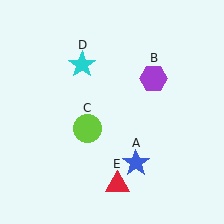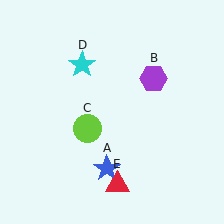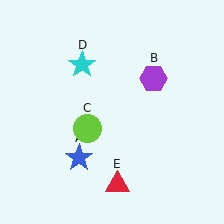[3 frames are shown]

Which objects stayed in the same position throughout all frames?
Purple hexagon (object B) and lime circle (object C) and cyan star (object D) and red triangle (object E) remained stationary.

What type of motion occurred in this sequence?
The blue star (object A) rotated clockwise around the center of the scene.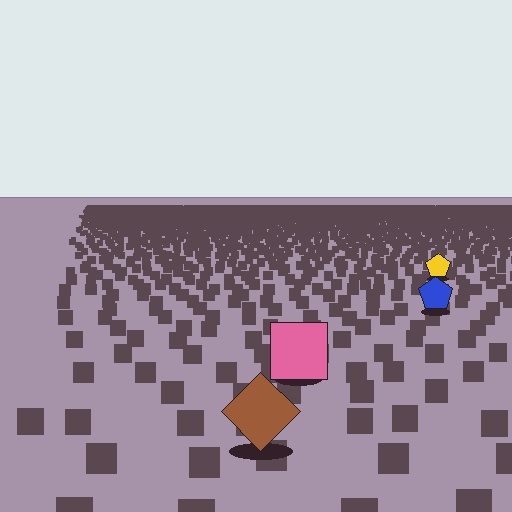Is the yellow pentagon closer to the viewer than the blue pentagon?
No. The blue pentagon is closer — you can tell from the texture gradient: the ground texture is coarser near it.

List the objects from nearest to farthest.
From nearest to farthest: the brown diamond, the pink square, the blue pentagon, the yellow pentagon.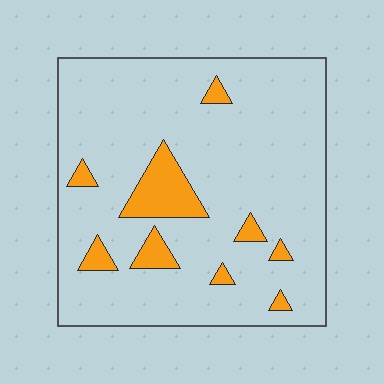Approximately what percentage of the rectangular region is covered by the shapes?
Approximately 10%.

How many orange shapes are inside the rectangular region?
9.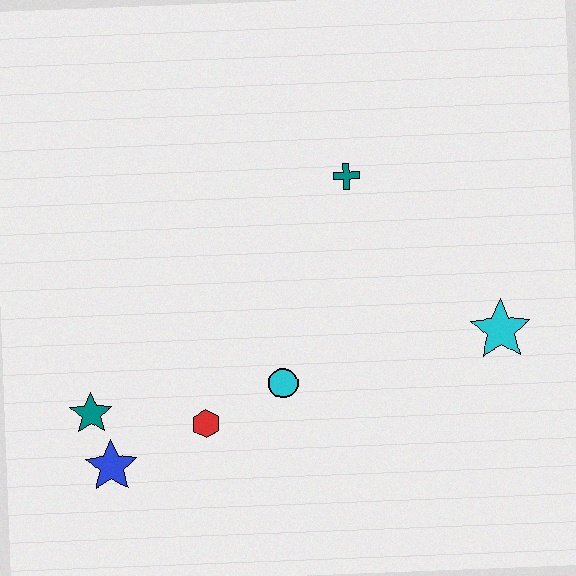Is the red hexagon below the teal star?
Yes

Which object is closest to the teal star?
The blue star is closest to the teal star.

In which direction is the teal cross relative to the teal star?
The teal cross is to the right of the teal star.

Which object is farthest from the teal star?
The cyan star is farthest from the teal star.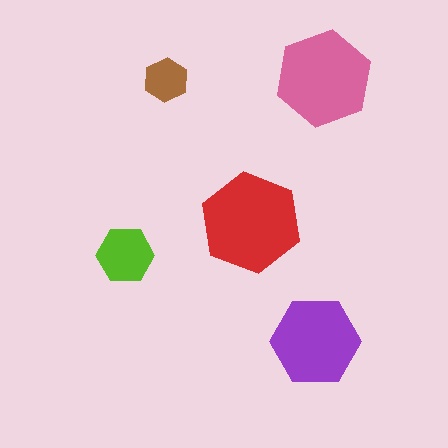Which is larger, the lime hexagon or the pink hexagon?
The pink one.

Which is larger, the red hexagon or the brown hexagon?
The red one.